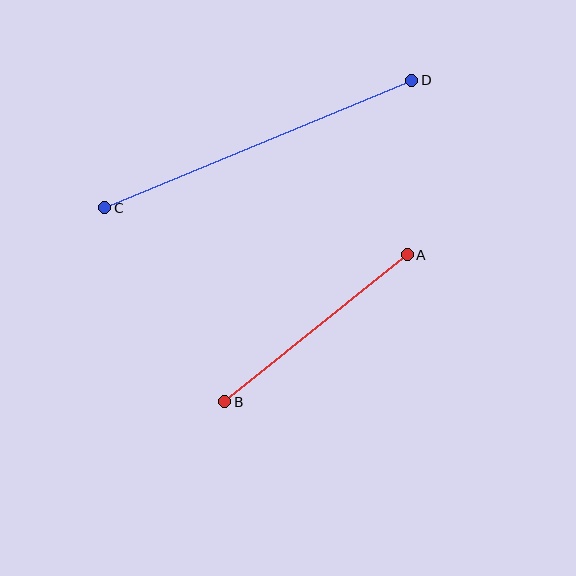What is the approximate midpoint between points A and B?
The midpoint is at approximately (316, 328) pixels.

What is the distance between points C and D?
The distance is approximately 332 pixels.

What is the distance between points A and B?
The distance is approximately 234 pixels.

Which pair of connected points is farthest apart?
Points C and D are farthest apart.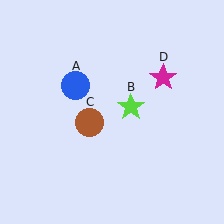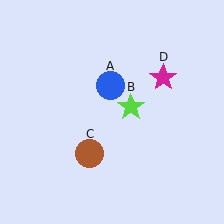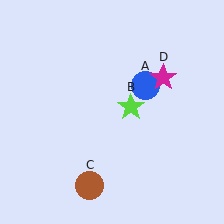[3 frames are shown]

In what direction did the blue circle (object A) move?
The blue circle (object A) moved right.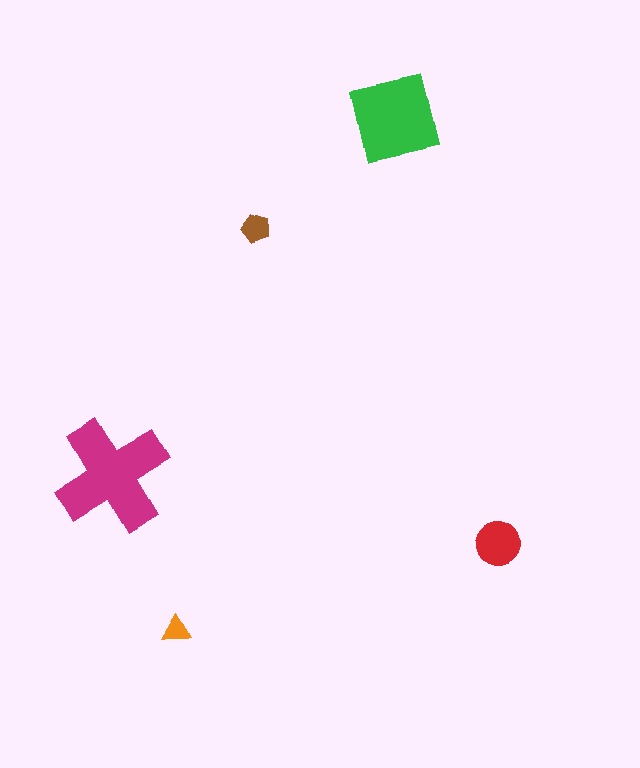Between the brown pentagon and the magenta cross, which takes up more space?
The magenta cross.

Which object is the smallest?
The orange triangle.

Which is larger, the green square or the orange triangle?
The green square.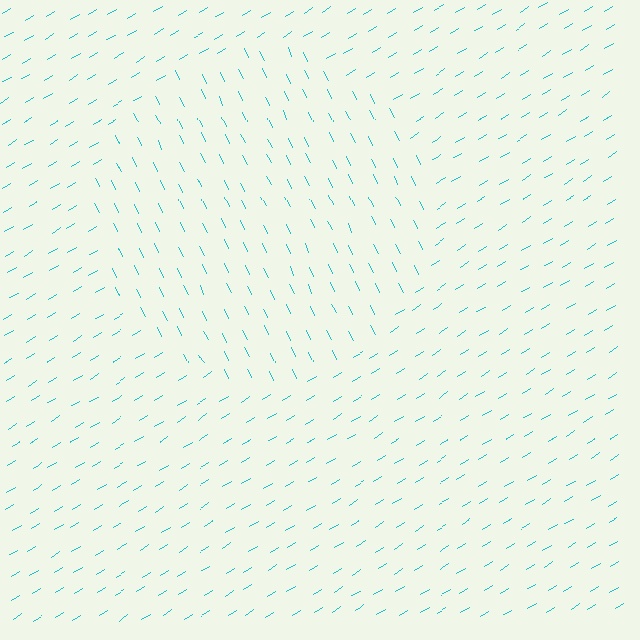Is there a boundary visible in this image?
Yes, there is a texture boundary formed by a change in line orientation.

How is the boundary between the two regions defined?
The boundary is defined purely by a change in line orientation (approximately 84 degrees difference). All lines are the same color and thickness.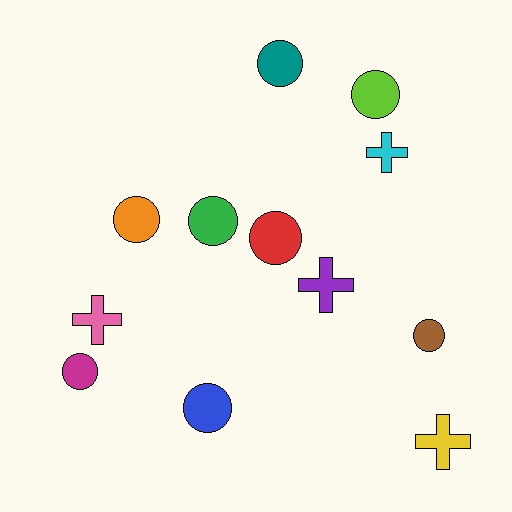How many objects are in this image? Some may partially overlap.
There are 12 objects.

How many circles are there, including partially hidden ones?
There are 8 circles.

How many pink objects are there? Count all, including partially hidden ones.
There is 1 pink object.